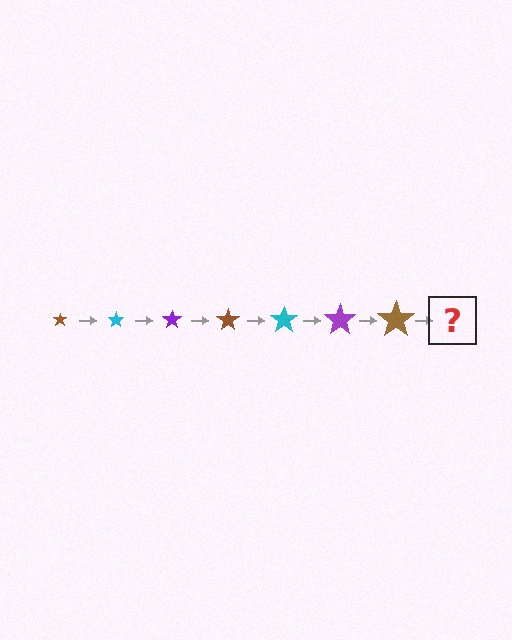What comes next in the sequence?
The next element should be a cyan star, larger than the previous one.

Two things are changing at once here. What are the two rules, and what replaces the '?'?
The two rules are that the star grows larger each step and the color cycles through brown, cyan, and purple. The '?' should be a cyan star, larger than the previous one.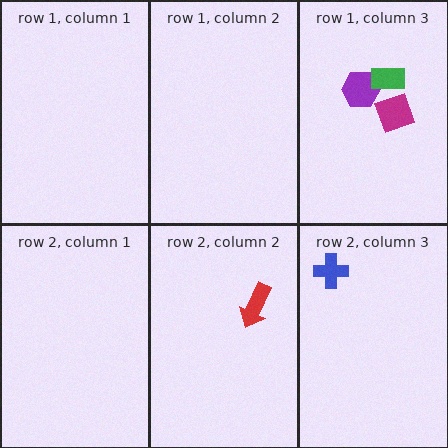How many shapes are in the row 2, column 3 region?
1.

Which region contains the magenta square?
The row 1, column 3 region.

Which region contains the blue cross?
The row 2, column 3 region.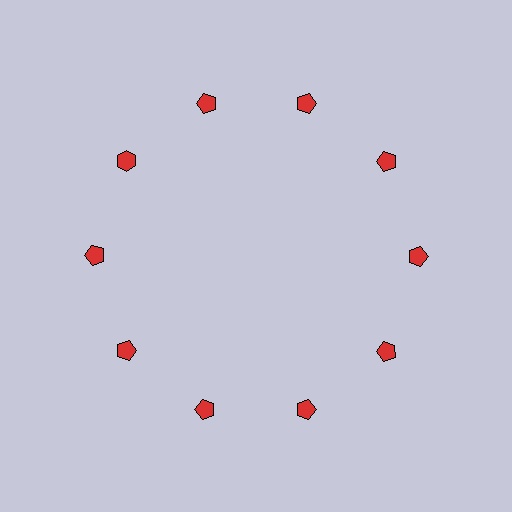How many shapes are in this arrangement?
There are 10 shapes arranged in a ring pattern.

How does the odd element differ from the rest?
It has a different shape: hexagon instead of pentagon.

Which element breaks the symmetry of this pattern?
The red hexagon at roughly the 10 o'clock position breaks the symmetry. All other shapes are red pentagons.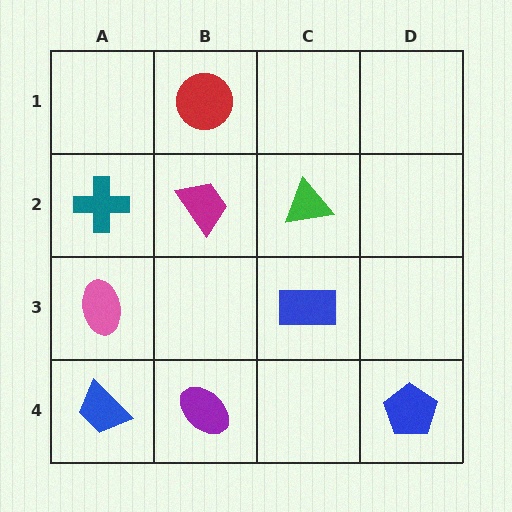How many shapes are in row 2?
3 shapes.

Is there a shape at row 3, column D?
No, that cell is empty.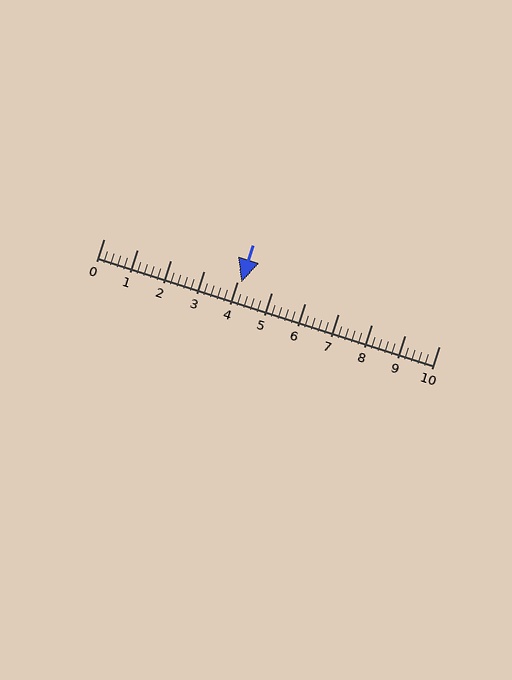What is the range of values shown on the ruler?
The ruler shows values from 0 to 10.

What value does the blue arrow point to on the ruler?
The blue arrow points to approximately 4.1.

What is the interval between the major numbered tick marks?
The major tick marks are spaced 1 units apart.